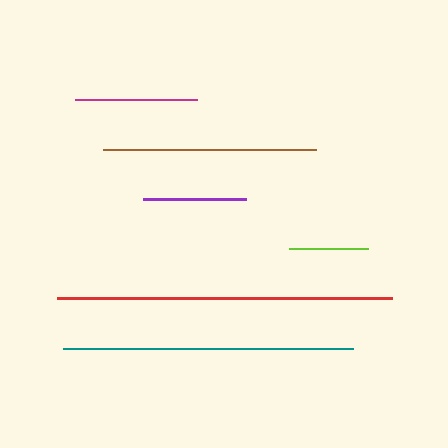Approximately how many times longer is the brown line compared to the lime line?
The brown line is approximately 2.7 times the length of the lime line.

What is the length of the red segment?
The red segment is approximately 335 pixels long.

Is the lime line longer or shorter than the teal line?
The teal line is longer than the lime line.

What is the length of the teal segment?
The teal segment is approximately 290 pixels long.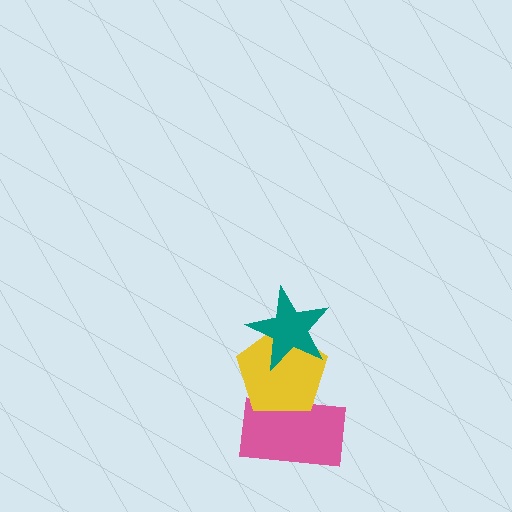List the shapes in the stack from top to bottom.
From top to bottom: the teal star, the yellow pentagon, the pink rectangle.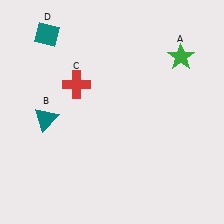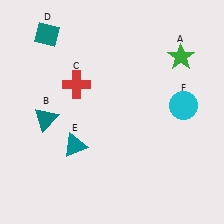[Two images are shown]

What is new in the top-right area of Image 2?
A cyan circle (F) was added in the top-right area of Image 2.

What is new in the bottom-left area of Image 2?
A teal triangle (E) was added in the bottom-left area of Image 2.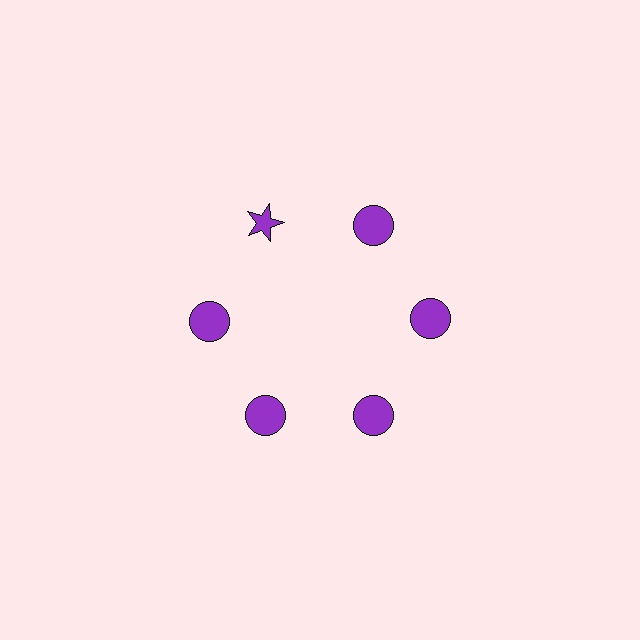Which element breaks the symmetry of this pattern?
The purple star at roughly the 11 o'clock position breaks the symmetry. All other shapes are purple circles.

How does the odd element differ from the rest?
It has a different shape: star instead of circle.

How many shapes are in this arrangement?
There are 6 shapes arranged in a ring pattern.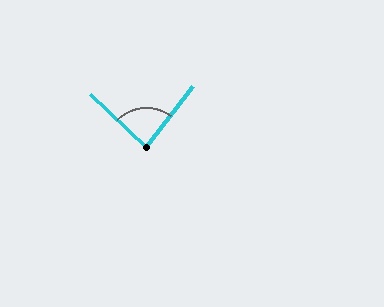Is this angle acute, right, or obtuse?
It is acute.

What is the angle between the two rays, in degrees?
Approximately 84 degrees.